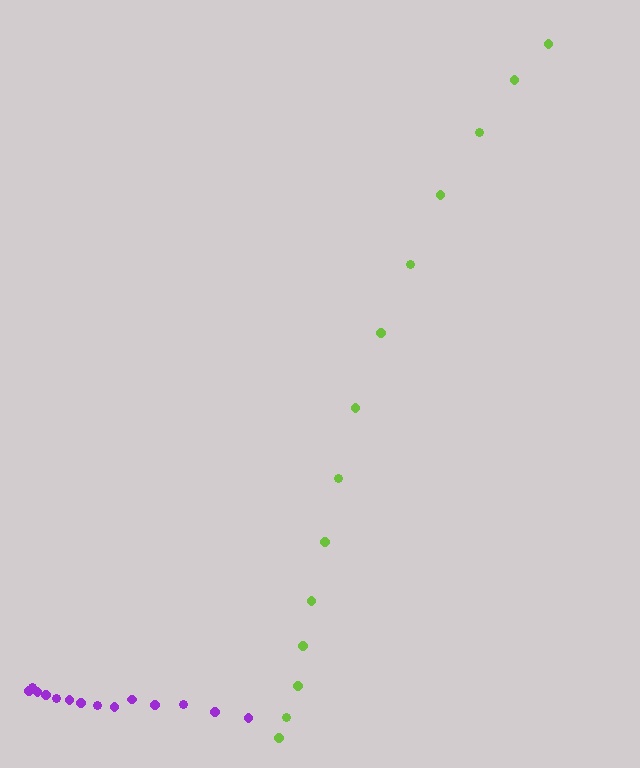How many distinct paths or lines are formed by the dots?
There are 2 distinct paths.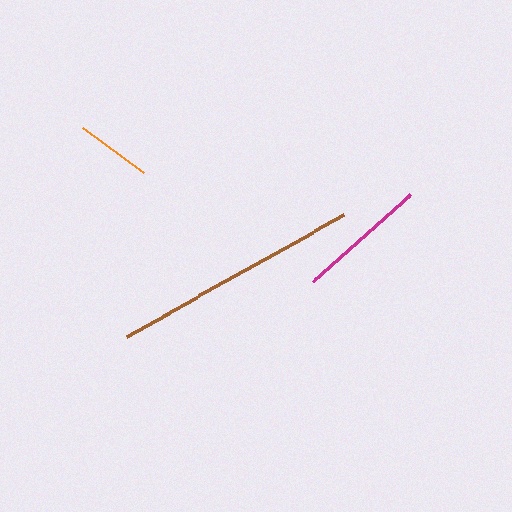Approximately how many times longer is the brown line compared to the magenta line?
The brown line is approximately 1.9 times the length of the magenta line.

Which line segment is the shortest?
The orange line is the shortest at approximately 76 pixels.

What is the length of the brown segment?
The brown segment is approximately 248 pixels long.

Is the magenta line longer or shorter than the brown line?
The brown line is longer than the magenta line.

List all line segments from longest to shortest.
From longest to shortest: brown, magenta, orange.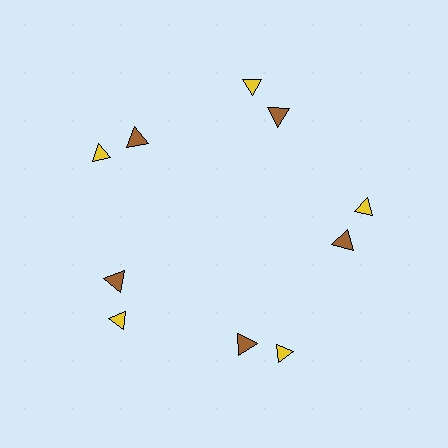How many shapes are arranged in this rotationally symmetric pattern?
There are 10 shapes, arranged in 5 groups of 2.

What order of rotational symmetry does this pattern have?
This pattern has 5-fold rotational symmetry.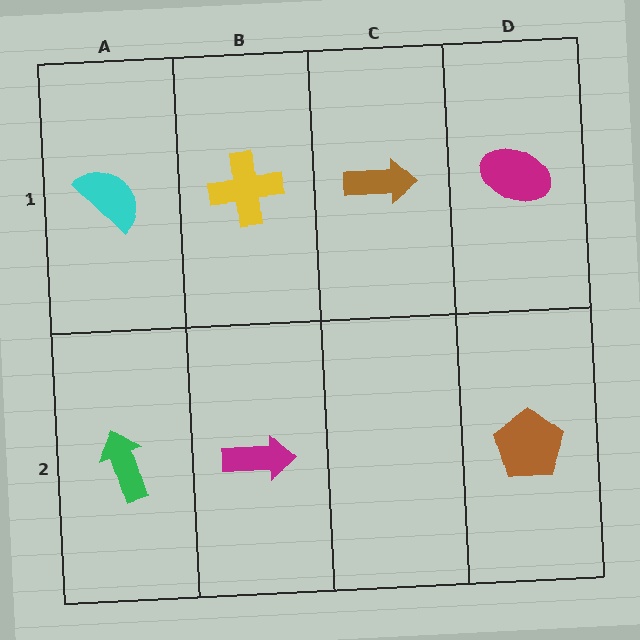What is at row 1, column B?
A yellow cross.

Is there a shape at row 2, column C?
No, that cell is empty.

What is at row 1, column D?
A magenta ellipse.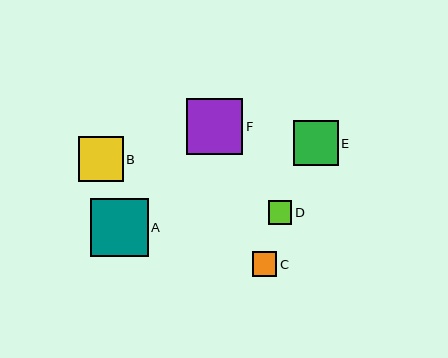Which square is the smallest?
Square D is the smallest with a size of approximately 24 pixels.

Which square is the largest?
Square A is the largest with a size of approximately 58 pixels.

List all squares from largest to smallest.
From largest to smallest: A, F, B, E, C, D.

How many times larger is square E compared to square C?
Square E is approximately 1.8 times the size of square C.